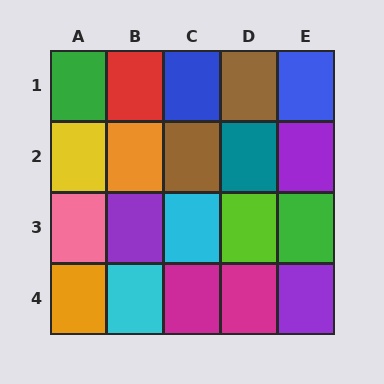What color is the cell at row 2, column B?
Orange.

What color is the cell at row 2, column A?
Yellow.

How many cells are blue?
2 cells are blue.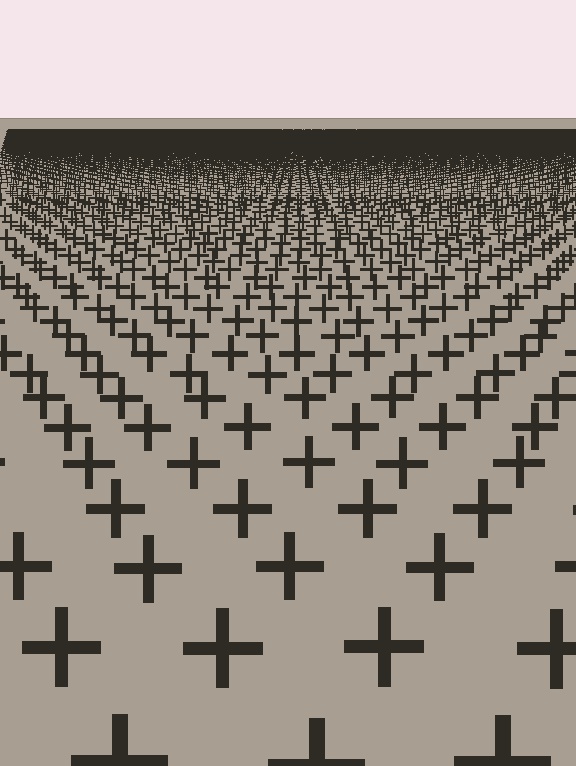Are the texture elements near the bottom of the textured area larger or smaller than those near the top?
Larger. Near the bottom, elements are closer to the viewer and appear at a bigger on-screen size.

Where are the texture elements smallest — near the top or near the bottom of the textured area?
Near the top.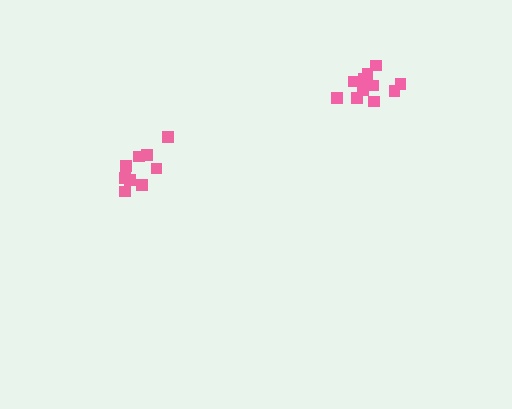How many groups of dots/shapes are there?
There are 2 groups.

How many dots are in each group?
Group 1: 9 dots, Group 2: 11 dots (20 total).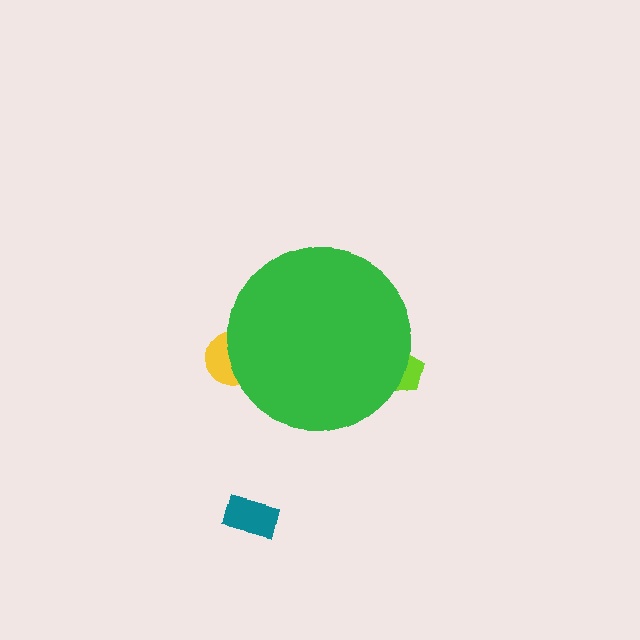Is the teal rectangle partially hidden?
No, the teal rectangle is fully visible.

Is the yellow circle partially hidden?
Yes, the yellow circle is partially hidden behind the green circle.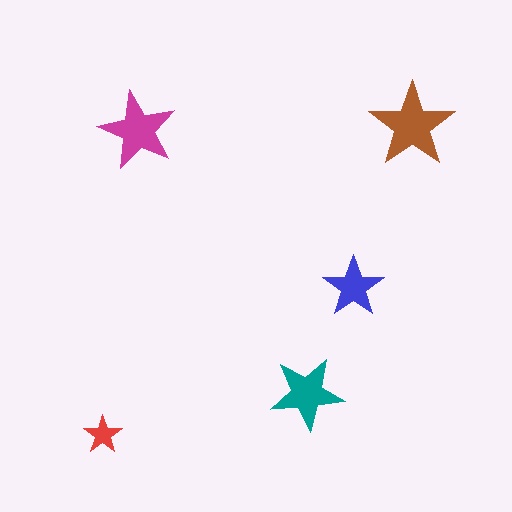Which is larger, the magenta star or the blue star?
The magenta one.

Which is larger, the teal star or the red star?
The teal one.